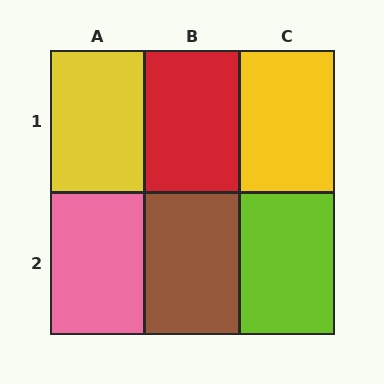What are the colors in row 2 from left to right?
Pink, brown, lime.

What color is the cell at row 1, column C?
Yellow.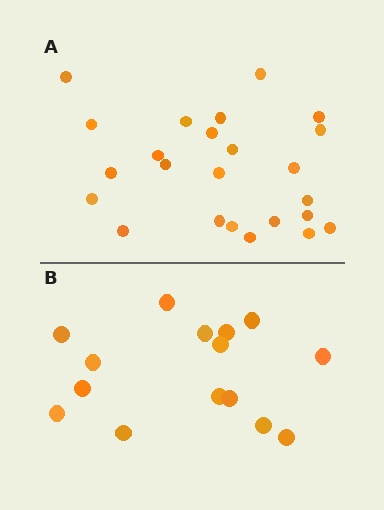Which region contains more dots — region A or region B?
Region A (the top region) has more dots.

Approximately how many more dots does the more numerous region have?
Region A has roughly 8 or so more dots than region B.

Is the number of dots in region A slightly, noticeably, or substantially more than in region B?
Region A has substantially more. The ratio is roughly 1.6 to 1.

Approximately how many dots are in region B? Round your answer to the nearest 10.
About 20 dots. (The exact count is 15, which rounds to 20.)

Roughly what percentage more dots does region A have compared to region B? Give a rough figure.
About 60% more.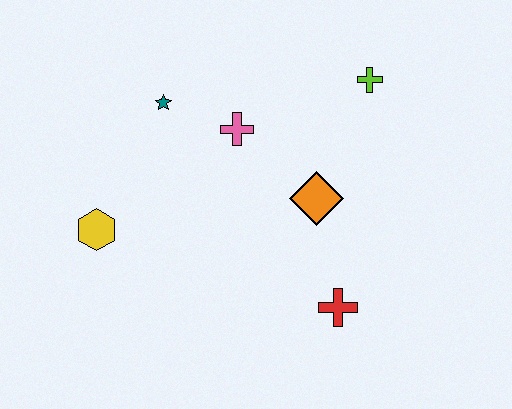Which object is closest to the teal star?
The pink cross is closest to the teal star.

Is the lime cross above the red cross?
Yes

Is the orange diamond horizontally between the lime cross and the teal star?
Yes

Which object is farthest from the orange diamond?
The yellow hexagon is farthest from the orange diamond.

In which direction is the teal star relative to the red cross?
The teal star is above the red cross.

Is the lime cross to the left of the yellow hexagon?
No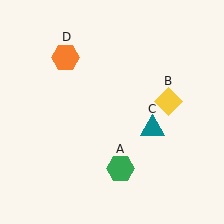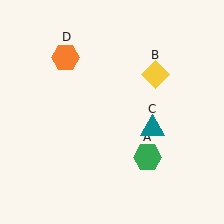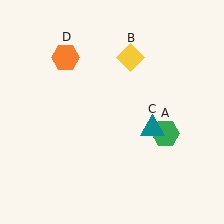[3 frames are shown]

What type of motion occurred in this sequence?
The green hexagon (object A), yellow diamond (object B) rotated counterclockwise around the center of the scene.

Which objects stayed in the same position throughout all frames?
Teal triangle (object C) and orange hexagon (object D) remained stationary.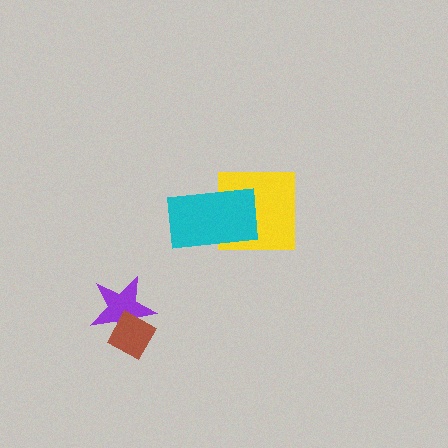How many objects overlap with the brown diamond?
1 object overlaps with the brown diamond.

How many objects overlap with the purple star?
1 object overlaps with the purple star.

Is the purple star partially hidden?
Yes, it is partially covered by another shape.